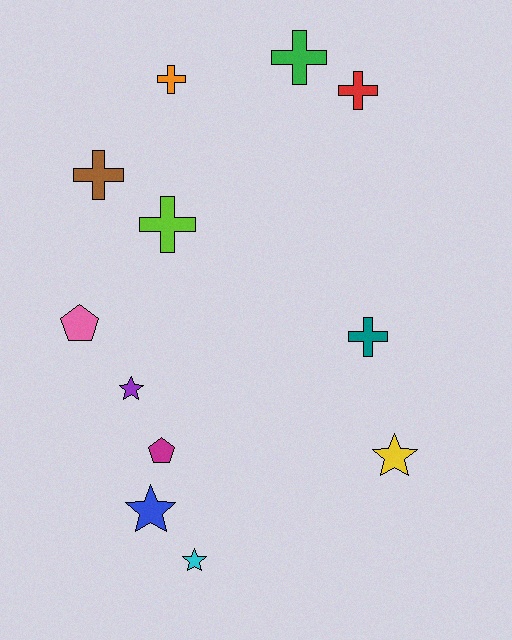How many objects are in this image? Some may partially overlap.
There are 12 objects.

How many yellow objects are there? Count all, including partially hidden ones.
There is 1 yellow object.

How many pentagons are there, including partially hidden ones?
There are 2 pentagons.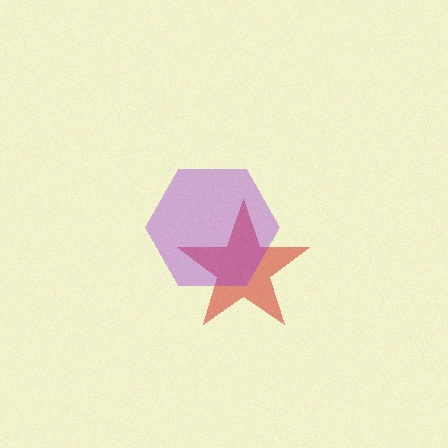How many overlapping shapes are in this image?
There are 2 overlapping shapes in the image.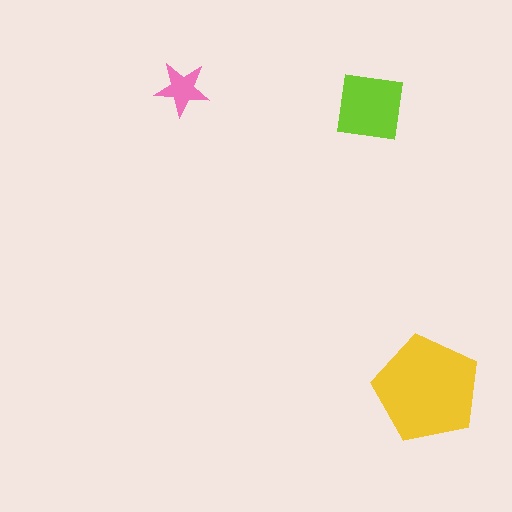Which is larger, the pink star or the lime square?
The lime square.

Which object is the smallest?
The pink star.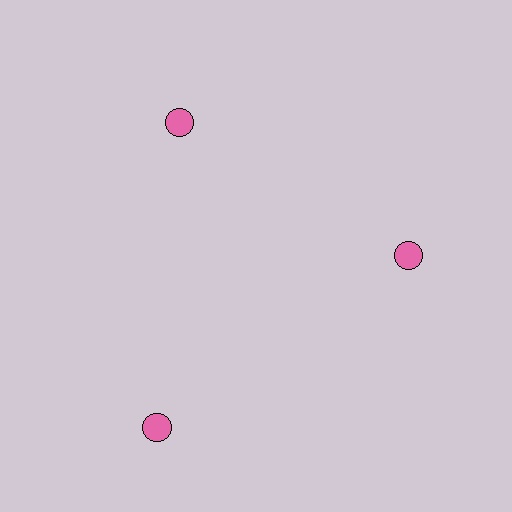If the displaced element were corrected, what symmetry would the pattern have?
It would have 3-fold rotational symmetry — the pattern would map onto itself every 120 degrees.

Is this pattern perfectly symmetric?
No. The 3 pink circles are arranged in a ring, but one element near the 7 o'clock position is pushed outward from the center, breaking the 3-fold rotational symmetry.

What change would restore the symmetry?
The symmetry would be restored by moving it inward, back onto the ring so that all 3 circles sit at equal angles and equal distance from the center.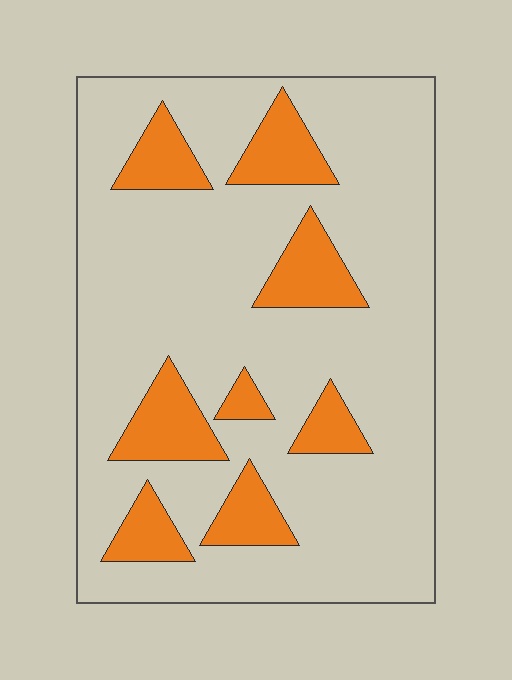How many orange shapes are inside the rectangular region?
8.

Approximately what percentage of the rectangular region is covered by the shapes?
Approximately 20%.